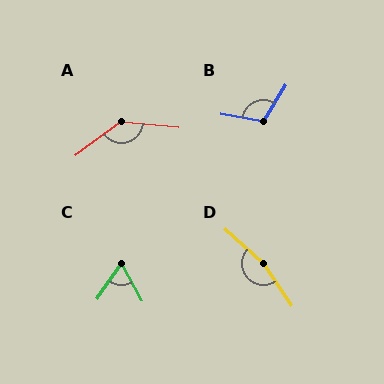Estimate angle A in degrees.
Approximately 138 degrees.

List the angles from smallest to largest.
C (63°), B (113°), A (138°), D (166°).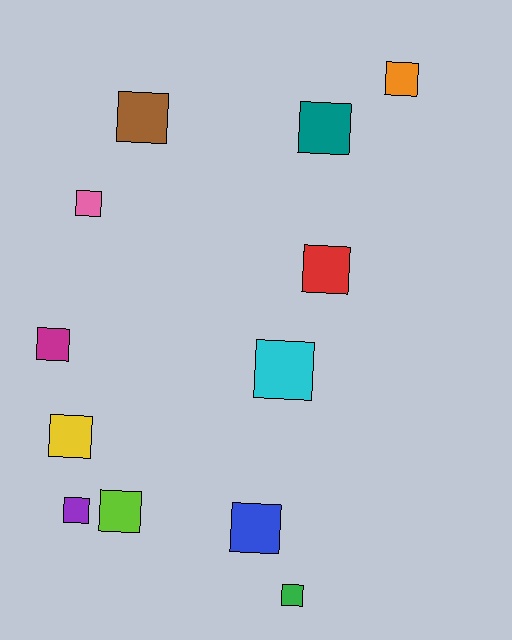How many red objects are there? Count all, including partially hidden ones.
There is 1 red object.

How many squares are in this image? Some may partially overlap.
There are 12 squares.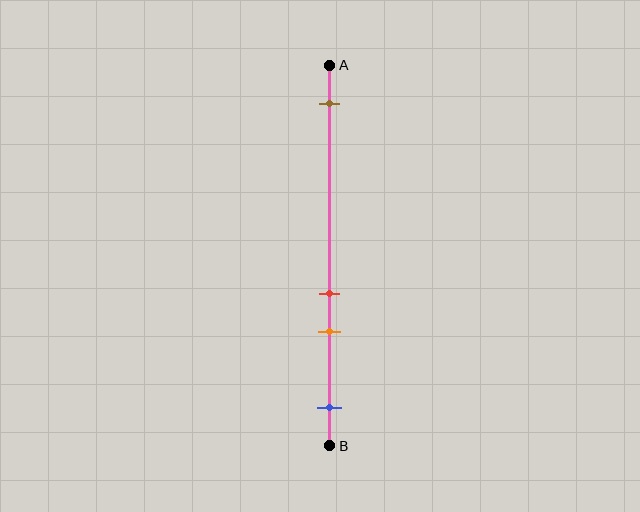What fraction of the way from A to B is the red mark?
The red mark is approximately 60% (0.6) of the way from A to B.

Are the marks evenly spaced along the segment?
No, the marks are not evenly spaced.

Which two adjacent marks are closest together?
The red and orange marks are the closest adjacent pair.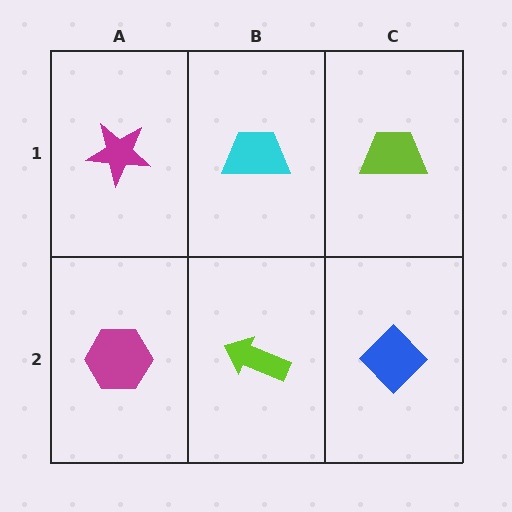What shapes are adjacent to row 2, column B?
A cyan trapezoid (row 1, column B), a magenta hexagon (row 2, column A), a blue diamond (row 2, column C).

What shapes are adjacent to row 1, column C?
A blue diamond (row 2, column C), a cyan trapezoid (row 1, column B).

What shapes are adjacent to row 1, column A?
A magenta hexagon (row 2, column A), a cyan trapezoid (row 1, column B).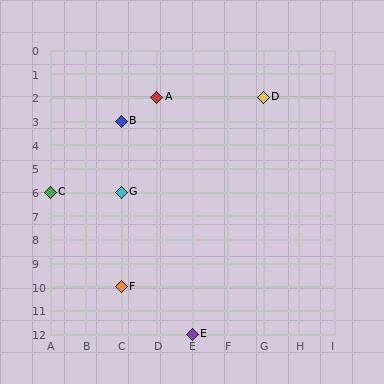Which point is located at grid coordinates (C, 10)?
Point F is at (C, 10).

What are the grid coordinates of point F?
Point F is at grid coordinates (C, 10).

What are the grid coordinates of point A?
Point A is at grid coordinates (D, 2).